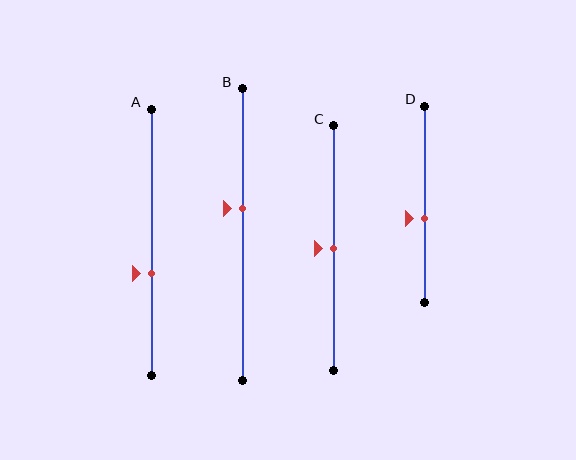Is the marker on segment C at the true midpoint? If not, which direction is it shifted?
Yes, the marker on segment C is at the true midpoint.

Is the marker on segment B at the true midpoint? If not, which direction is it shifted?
No, the marker on segment B is shifted upward by about 9% of the segment length.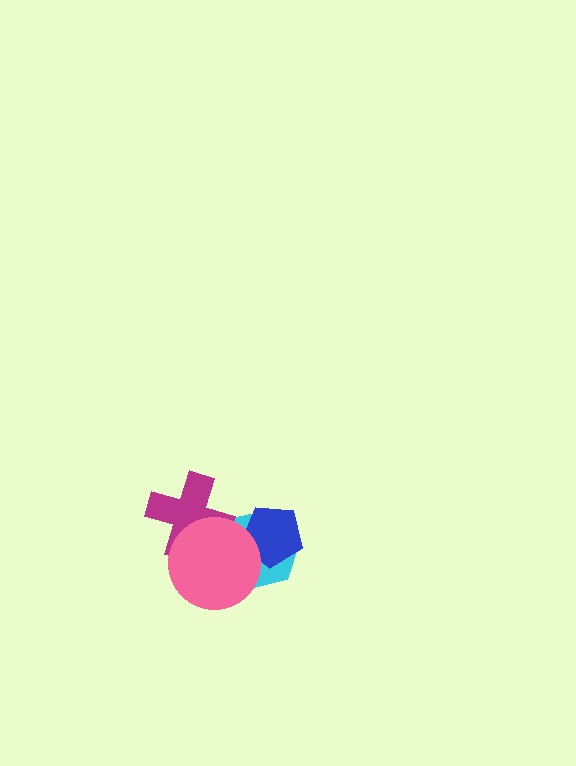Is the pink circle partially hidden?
No, no other shape covers it.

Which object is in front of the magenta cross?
The pink circle is in front of the magenta cross.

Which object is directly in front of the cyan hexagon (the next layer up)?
The blue pentagon is directly in front of the cyan hexagon.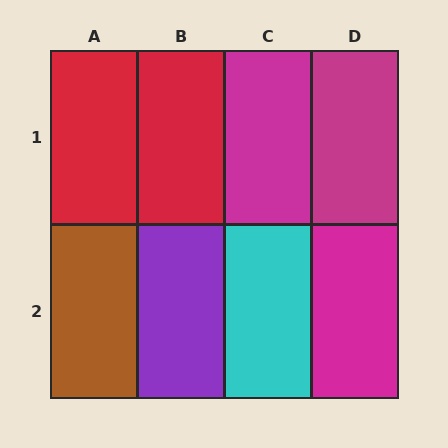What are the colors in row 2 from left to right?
Brown, purple, cyan, magenta.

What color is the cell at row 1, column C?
Magenta.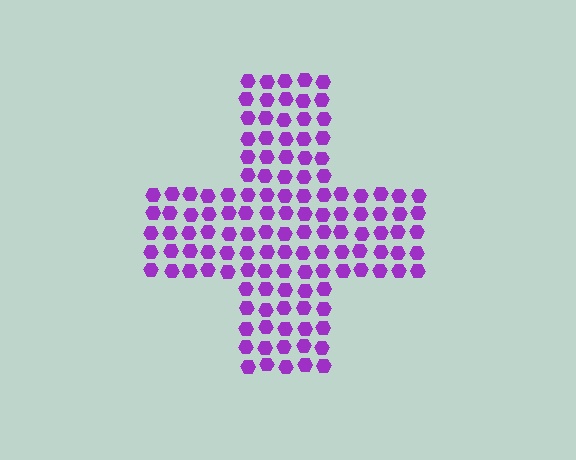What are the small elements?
The small elements are hexagons.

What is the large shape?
The large shape is a cross.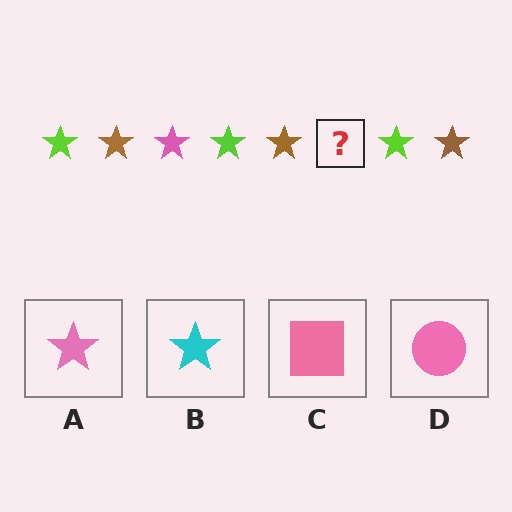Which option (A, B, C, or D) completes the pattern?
A.